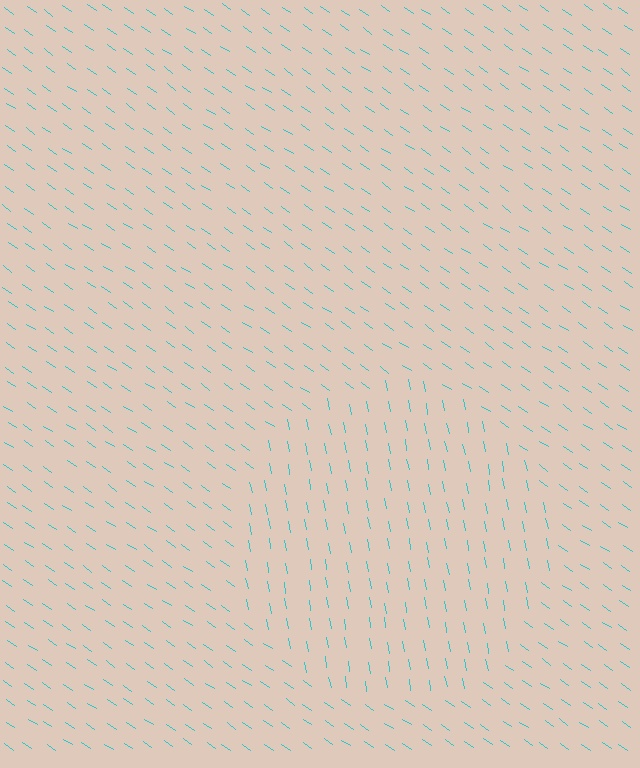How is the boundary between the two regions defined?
The boundary is defined purely by a change in line orientation (approximately 45 degrees difference). All lines are the same color and thickness.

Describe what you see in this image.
The image is filled with small cyan line segments. A circle region in the image has lines oriented differently from the surrounding lines, creating a visible texture boundary.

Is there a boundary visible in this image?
Yes, there is a texture boundary formed by a change in line orientation.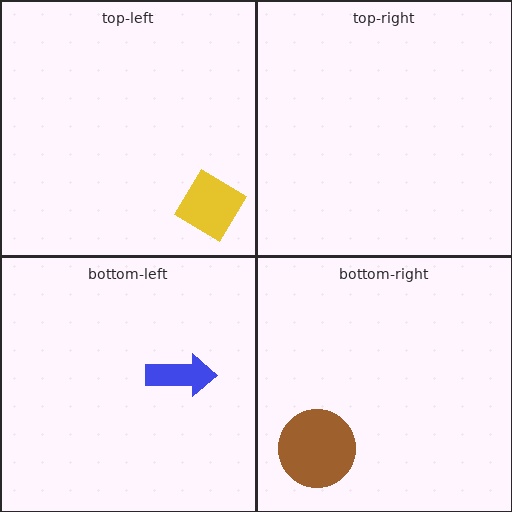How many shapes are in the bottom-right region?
1.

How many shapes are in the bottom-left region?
1.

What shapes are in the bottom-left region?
The blue arrow.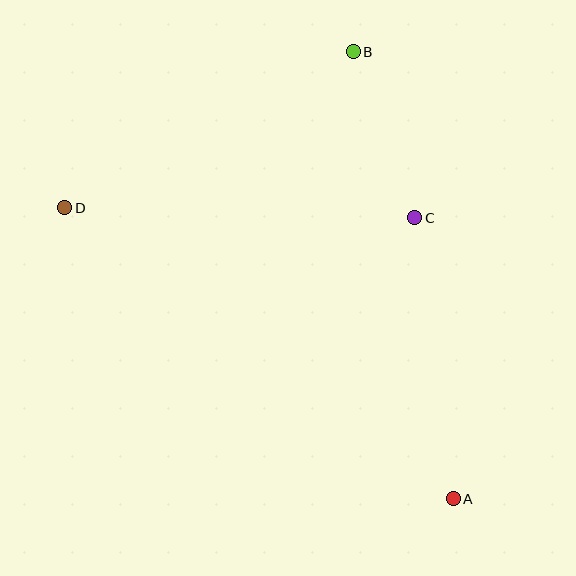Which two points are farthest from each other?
Points A and D are farthest from each other.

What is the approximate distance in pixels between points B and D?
The distance between B and D is approximately 328 pixels.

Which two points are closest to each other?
Points B and C are closest to each other.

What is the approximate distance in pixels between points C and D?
The distance between C and D is approximately 350 pixels.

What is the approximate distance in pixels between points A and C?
The distance between A and C is approximately 283 pixels.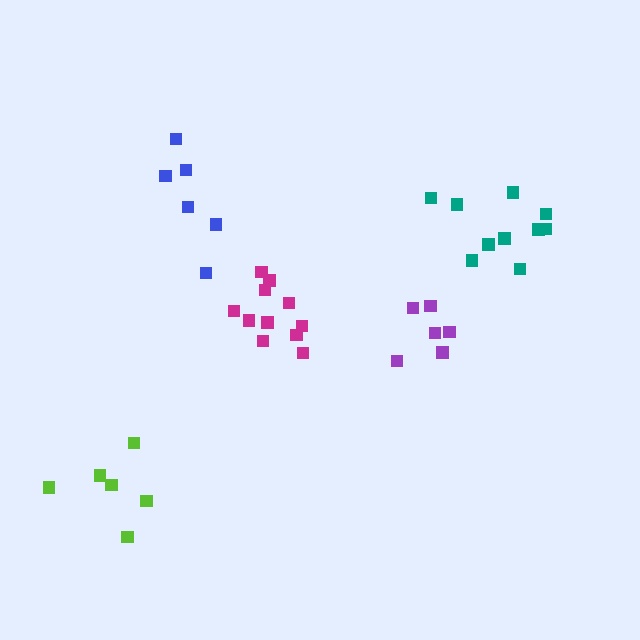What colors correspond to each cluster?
The clusters are colored: lime, magenta, teal, purple, blue.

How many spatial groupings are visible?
There are 5 spatial groupings.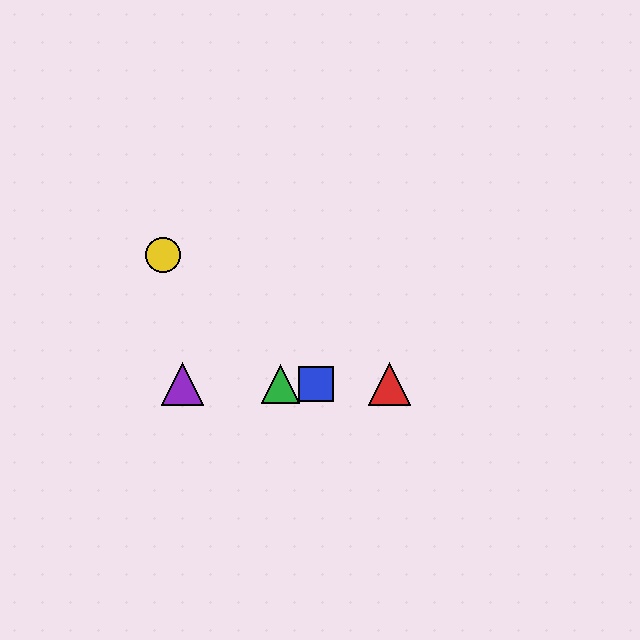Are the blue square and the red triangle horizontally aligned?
Yes, both are at y≈384.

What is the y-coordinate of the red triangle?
The red triangle is at y≈384.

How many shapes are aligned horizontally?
4 shapes (the red triangle, the blue square, the green triangle, the purple triangle) are aligned horizontally.